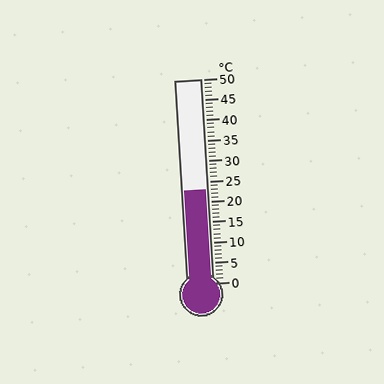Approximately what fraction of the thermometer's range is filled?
The thermometer is filled to approximately 45% of its range.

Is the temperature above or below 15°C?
The temperature is above 15°C.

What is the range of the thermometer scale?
The thermometer scale ranges from 0°C to 50°C.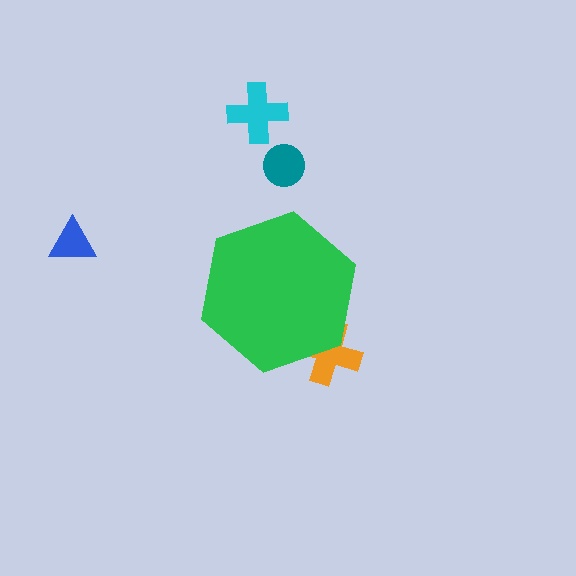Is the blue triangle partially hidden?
No, the blue triangle is fully visible.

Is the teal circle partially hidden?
No, the teal circle is fully visible.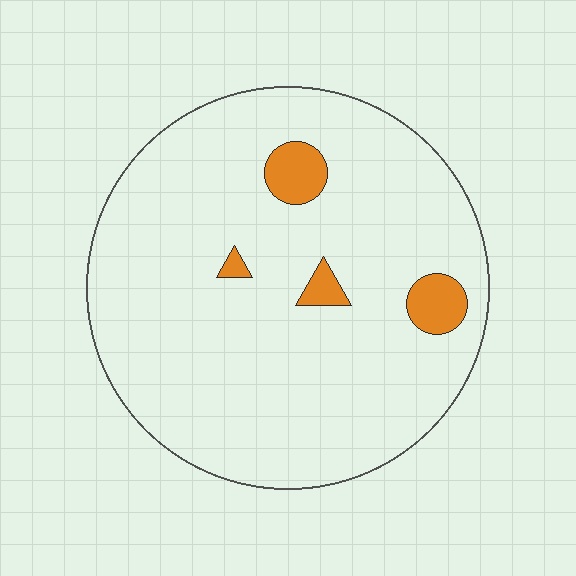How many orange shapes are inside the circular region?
4.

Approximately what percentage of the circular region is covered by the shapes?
Approximately 5%.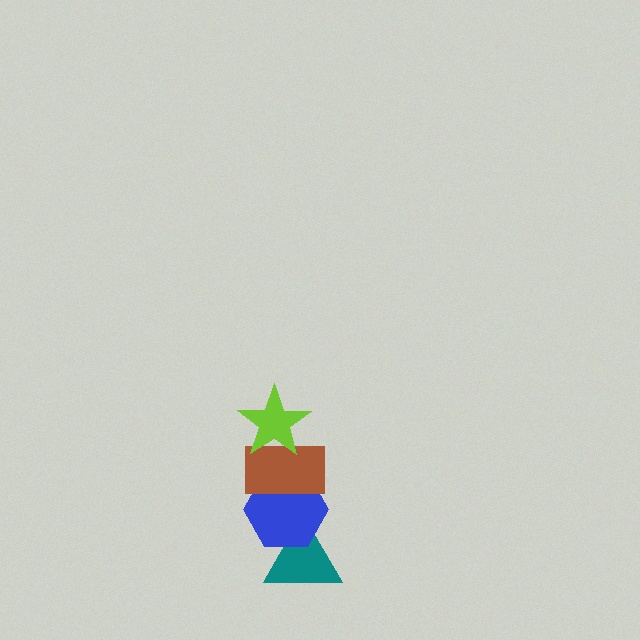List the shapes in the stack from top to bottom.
From top to bottom: the lime star, the brown rectangle, the blue hexagon, the teal triangle.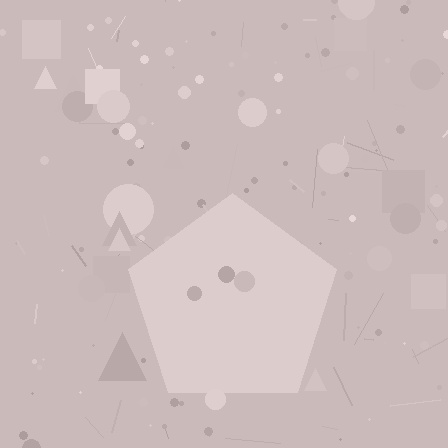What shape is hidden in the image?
A pentagon is hidden in the image.